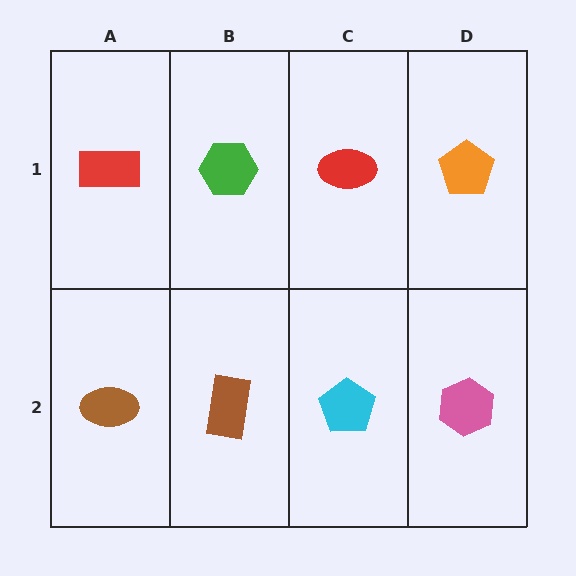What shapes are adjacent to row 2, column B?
A green hexagon (row 1, column B), a brown ellipse (row 2, column A), a cyan pentagon (row 2, column C).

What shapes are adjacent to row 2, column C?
A red ellipse (row 1, column C), a brown rectangle (row 2, column B), a pink hexagon (row 2, column D).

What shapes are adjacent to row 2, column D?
An orange pentagon (row 1, column D), a cyan pentagon (row 2, column C).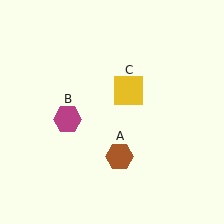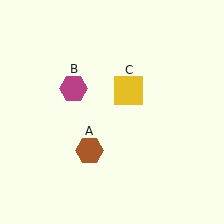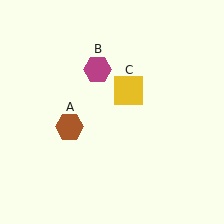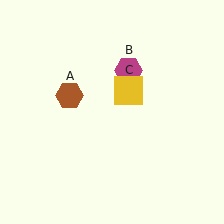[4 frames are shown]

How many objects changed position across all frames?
2 objects changed position: brown hexagon (object A), magenta hexagon (object B).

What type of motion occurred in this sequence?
The brown hexagon (object A), magenta hexagon (object B) rotated clockwise around the center of the scene.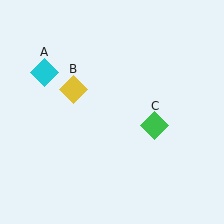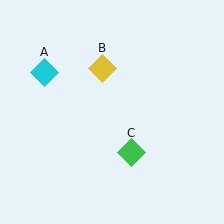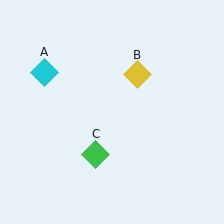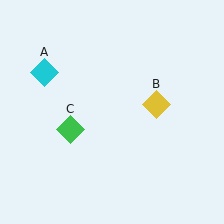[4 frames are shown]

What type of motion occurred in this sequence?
The yellow diamond (object B), green diamond (object C) rotated clockwise around the center of the scene.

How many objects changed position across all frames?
2 objects changed position: yellow diamond (object B), green diamond (object C).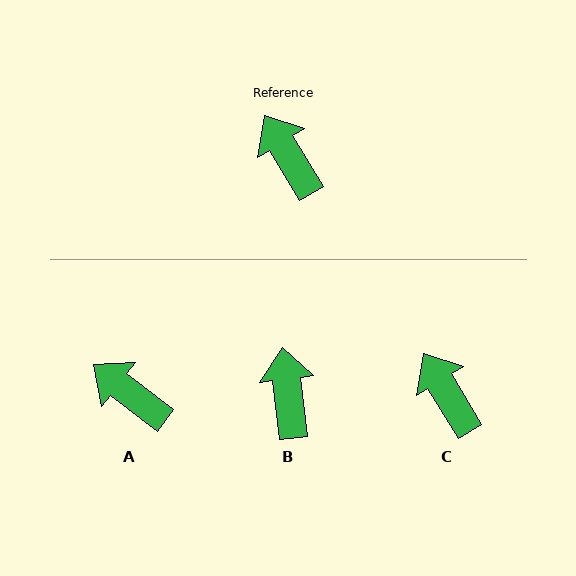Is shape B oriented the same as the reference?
No, it is off by about 24 degrees.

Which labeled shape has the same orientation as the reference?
C.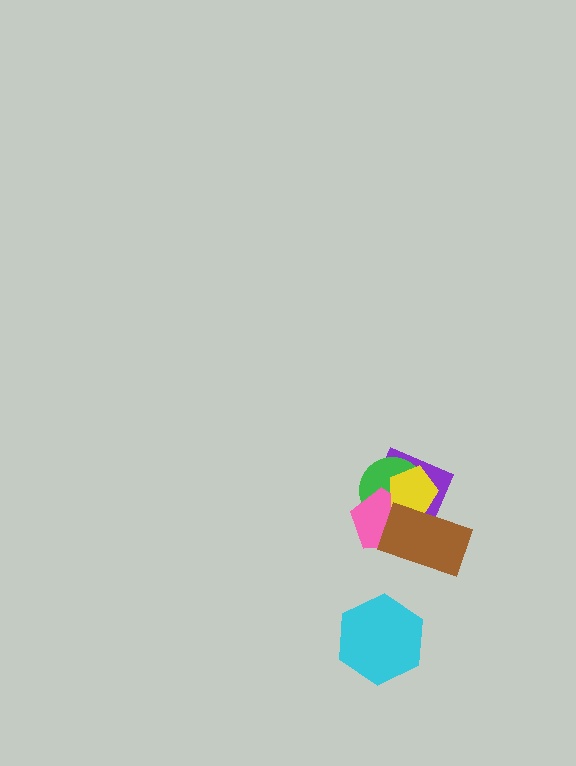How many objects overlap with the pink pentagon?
4 objects overlap with the pink pentagon.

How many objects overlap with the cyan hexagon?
0 objects overlap with the cyan hexagon.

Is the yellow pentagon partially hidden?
Yes, it is partially covered by another shape.